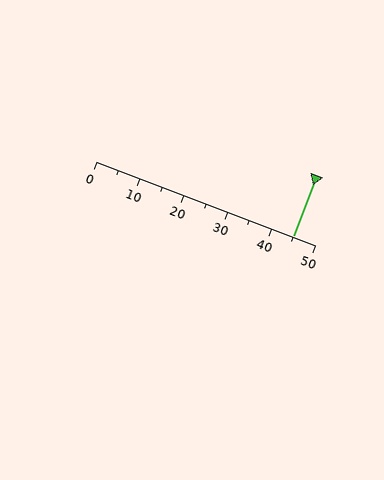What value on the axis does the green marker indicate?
The marker indicates approximately 45.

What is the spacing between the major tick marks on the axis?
The major ticks are spaced 10 apart.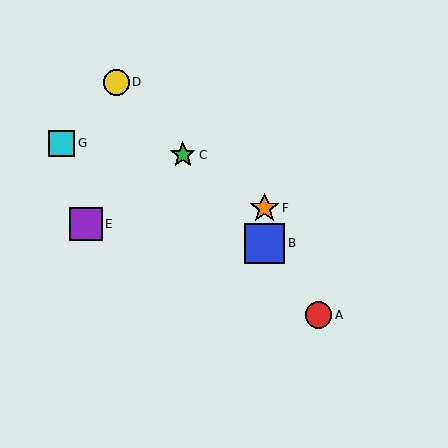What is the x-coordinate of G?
Object G is at x≈62.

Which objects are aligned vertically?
Objects B, F are aligned vertically.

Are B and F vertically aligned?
Yes, both are at x≈264.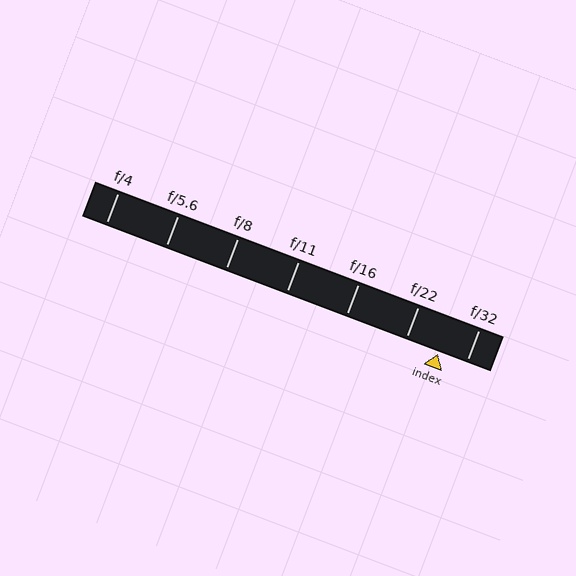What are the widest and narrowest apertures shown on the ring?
The widest aperture shown is f/4 and the narrowest is f/32.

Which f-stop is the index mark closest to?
The index mark is closest to f/32.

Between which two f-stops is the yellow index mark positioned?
The index mark is between f/22 and f/32.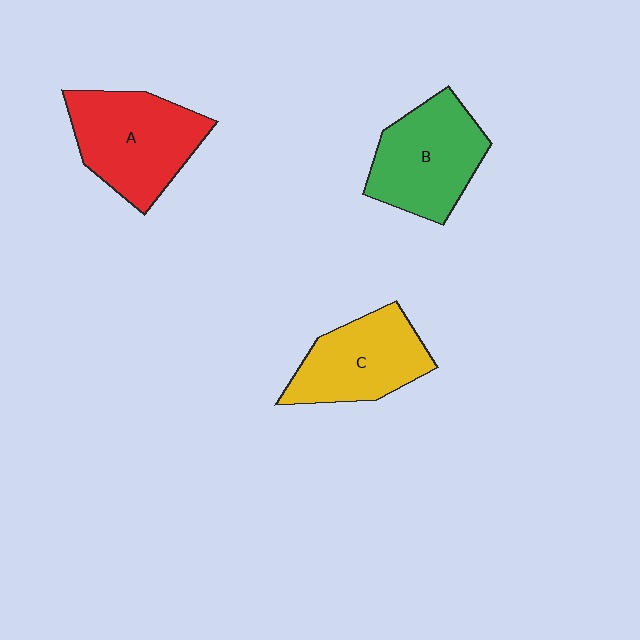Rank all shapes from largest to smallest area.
From largest to smallest: A (red), B (green), C (yellow).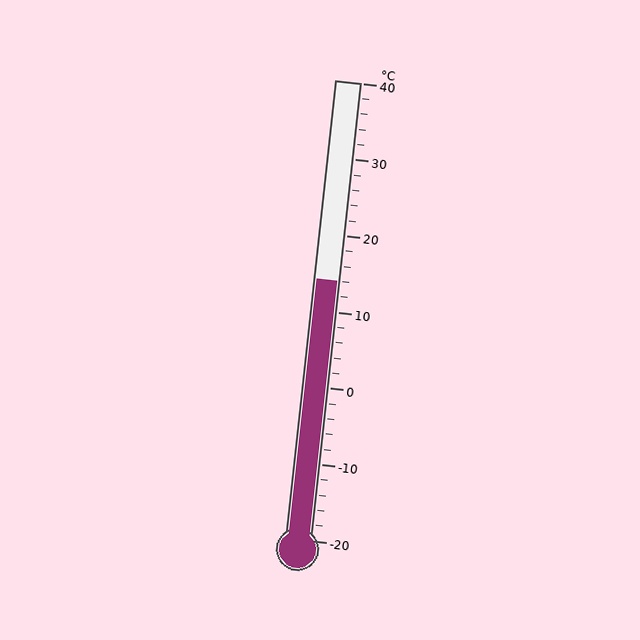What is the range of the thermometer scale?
The thermometer scale ranges from -20°C to 40°C.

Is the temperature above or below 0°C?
The temperature is above 0°C.